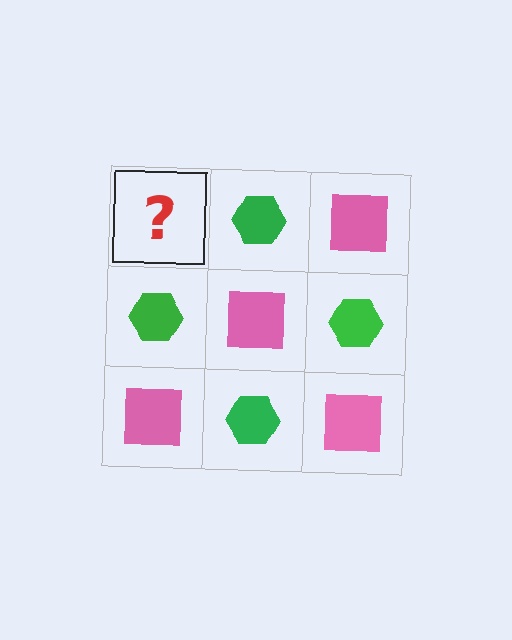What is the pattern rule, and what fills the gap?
The rule is that it alternates pink square and green hexagon in a checkerboard pattern. The gap should be filled with a pink square.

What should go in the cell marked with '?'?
The missing cell should contain a pink square.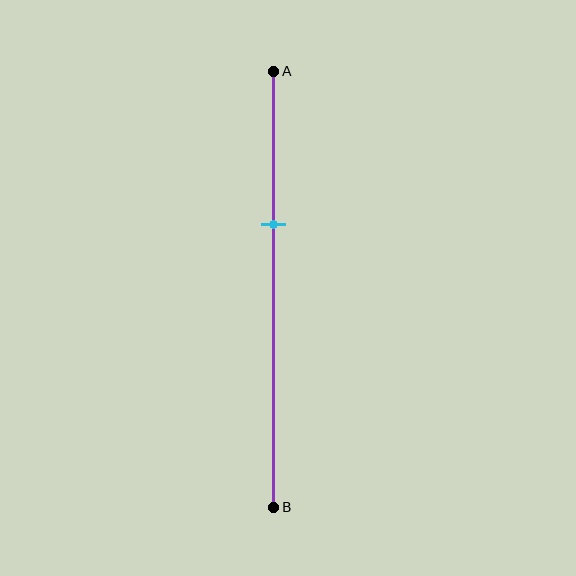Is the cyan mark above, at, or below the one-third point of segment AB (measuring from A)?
The cyan mark is approximately at the one-third point of segment AB.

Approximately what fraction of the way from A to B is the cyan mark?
The cyan mark is approximately 35% of the way from A to B.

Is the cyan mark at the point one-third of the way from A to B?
Yes, the mark is approximately at the one-third point.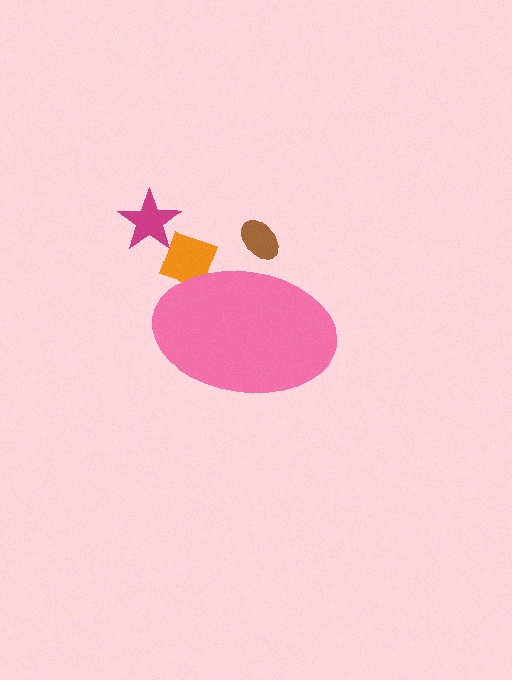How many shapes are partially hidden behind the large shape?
2 shapes are partially hidden.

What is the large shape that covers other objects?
A pink ellipse.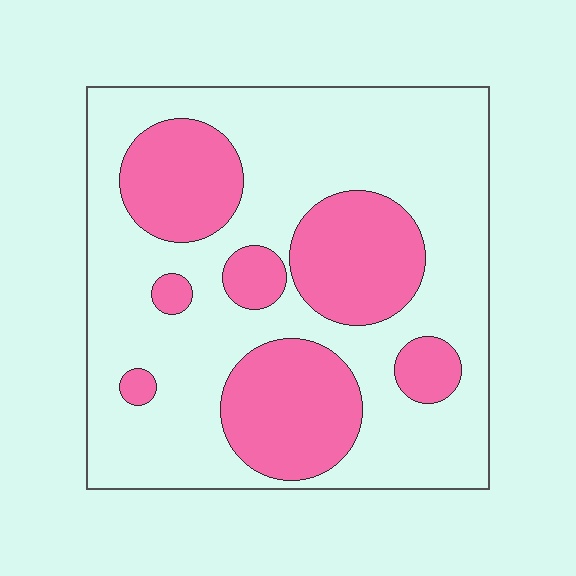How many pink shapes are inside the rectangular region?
7.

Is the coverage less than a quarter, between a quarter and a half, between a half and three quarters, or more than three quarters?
Between a quarter and a half.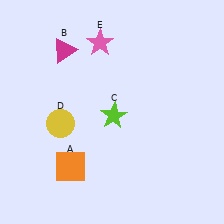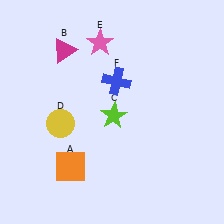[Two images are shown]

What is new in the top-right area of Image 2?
A blue cross (F) was added in the top-right area of Image 2.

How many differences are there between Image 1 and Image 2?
There is 1 difference between the two images.